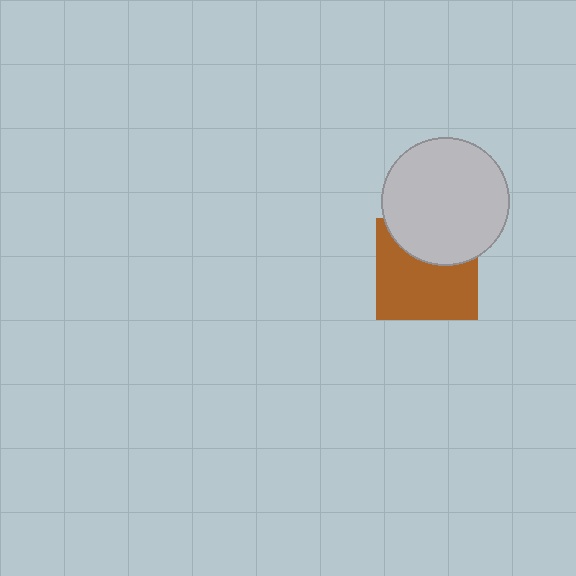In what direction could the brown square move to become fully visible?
The brown square could move down. That would shift it out from behind the light gray circle entirely.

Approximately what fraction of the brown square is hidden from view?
Roughly 36% of the brown square is hidden behind the light gray circle.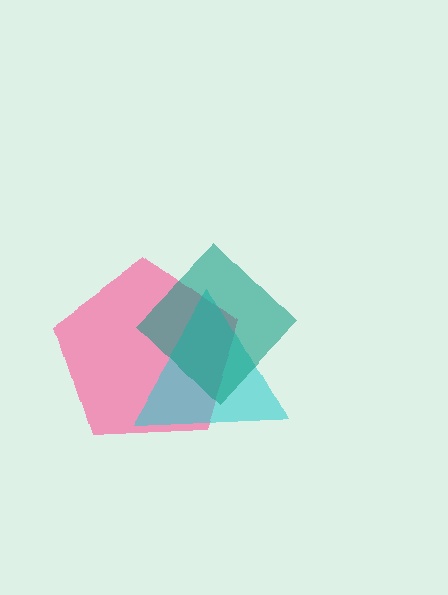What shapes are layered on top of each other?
The layered shapes are: a pink pentagon, a cyan triangle, a teal diamond.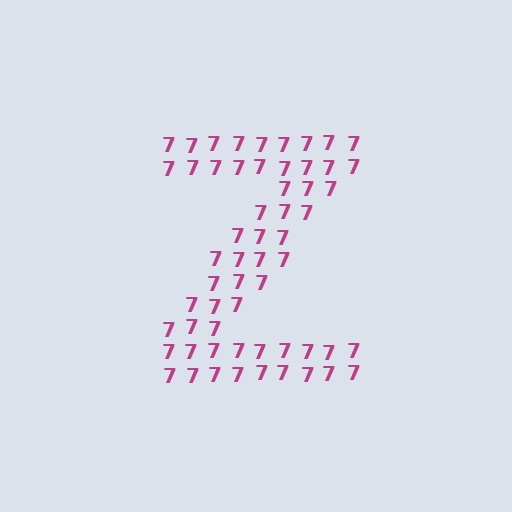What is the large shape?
The large shape is the letter Z.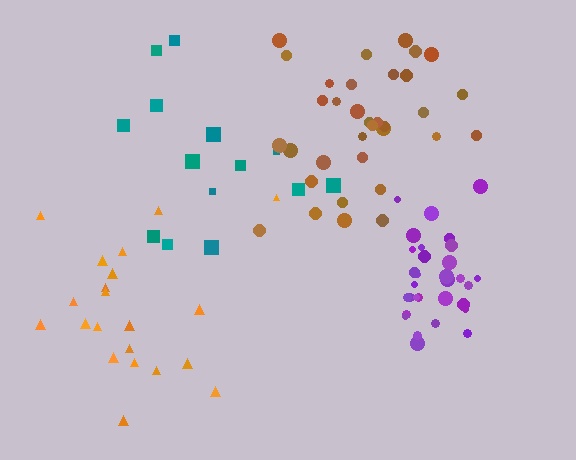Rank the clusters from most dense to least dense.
purple, brown, orange, teal.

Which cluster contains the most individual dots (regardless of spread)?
Brown (35).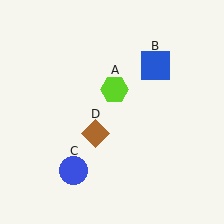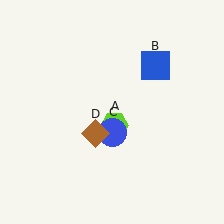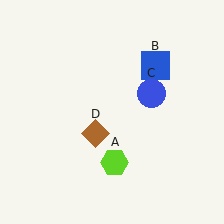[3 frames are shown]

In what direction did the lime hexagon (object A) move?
The lime hexagon (object A) moved down.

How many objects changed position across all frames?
2 objects changed position: lime hexagon (object A), blue circle (object C).